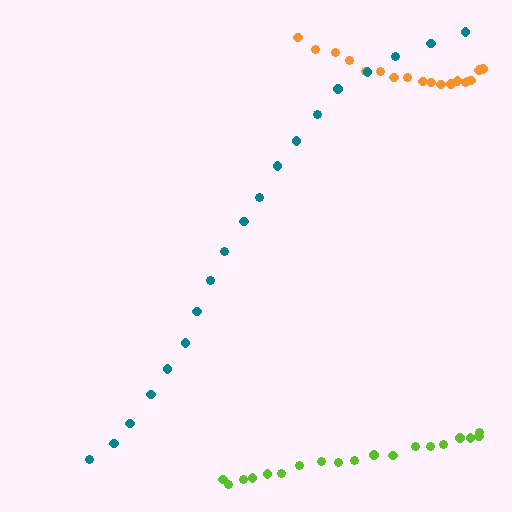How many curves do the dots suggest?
There are 3 distinct paths.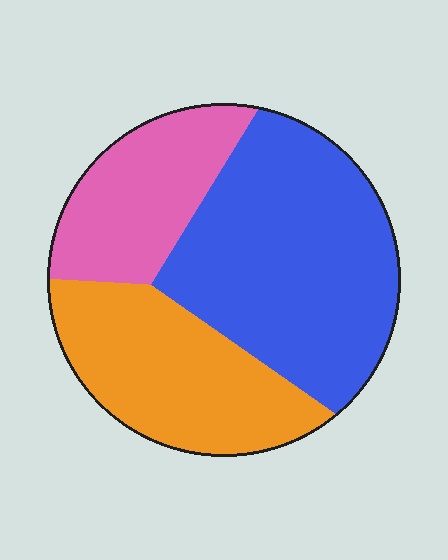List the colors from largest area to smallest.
From largest to smallest: blue, orange, pink.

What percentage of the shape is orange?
Orange covers 30% of the shape.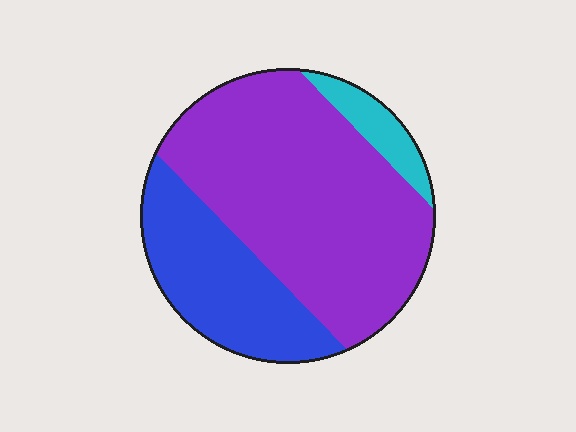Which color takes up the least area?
Cyan, at roughly 10%.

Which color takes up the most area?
Purple, at roughly 65%.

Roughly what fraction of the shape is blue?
Blue takes up about one quarter (1/4) of the shape.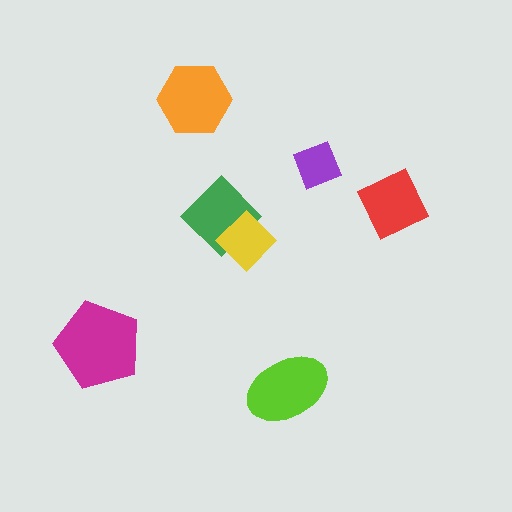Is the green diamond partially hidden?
Yes, it is partially covered by another shape.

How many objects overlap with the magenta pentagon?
0 objects overlap with the magenta pentagon.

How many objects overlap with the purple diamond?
0 objects overlap with the purple diamond.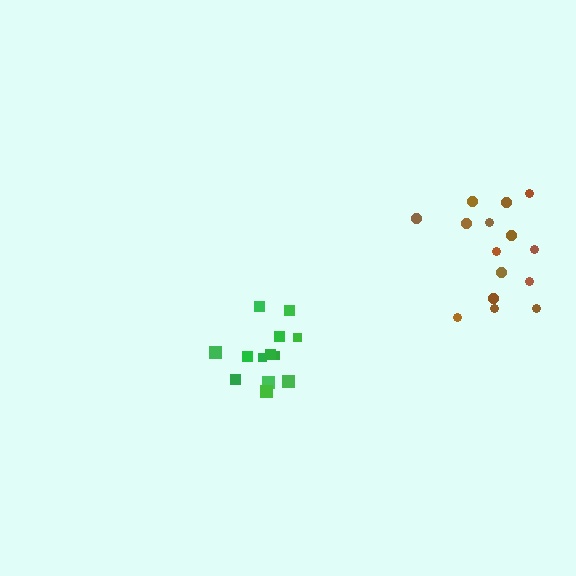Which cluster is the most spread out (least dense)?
Brown.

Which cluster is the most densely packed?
Green.